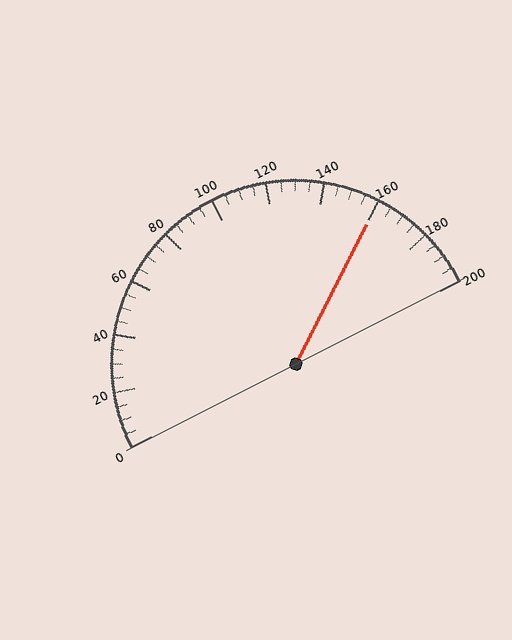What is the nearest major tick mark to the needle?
The nearest major tick mark is 160.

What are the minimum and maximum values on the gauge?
The gauge ranges from 0 to 200.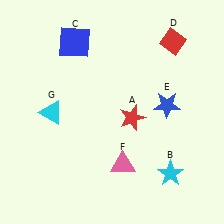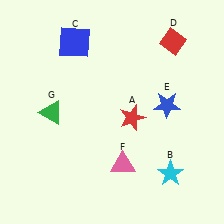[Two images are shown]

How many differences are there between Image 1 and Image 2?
There is 1 difference between the two images.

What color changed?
The triangle (G) changed from cyan in Image 1 to green in Image 2.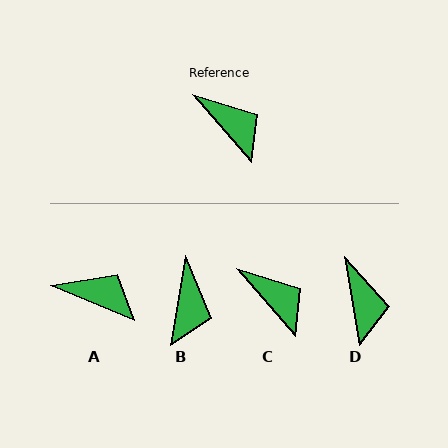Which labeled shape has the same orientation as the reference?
C.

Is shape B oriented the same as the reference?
No, it is off by about 50 degrees.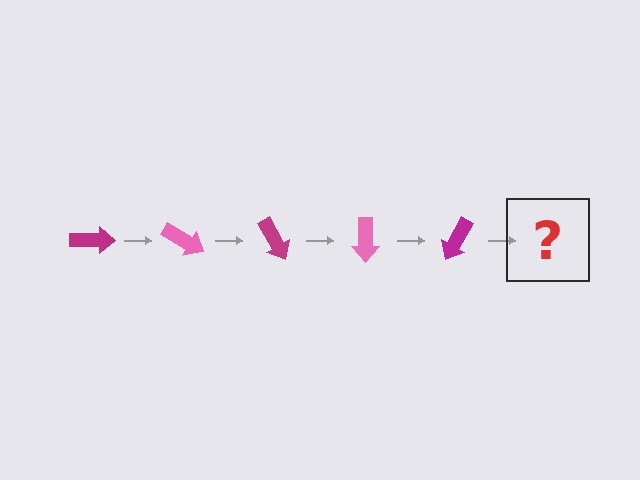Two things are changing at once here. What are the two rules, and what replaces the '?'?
The two rules are that it rotates 30 degrees each step and the color cycles through magenta and pink. The '?' should be a pink arrow, rotated 150 degrees from the start.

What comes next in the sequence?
The next element should be a pink arrow, rotated 150 degrees from the start.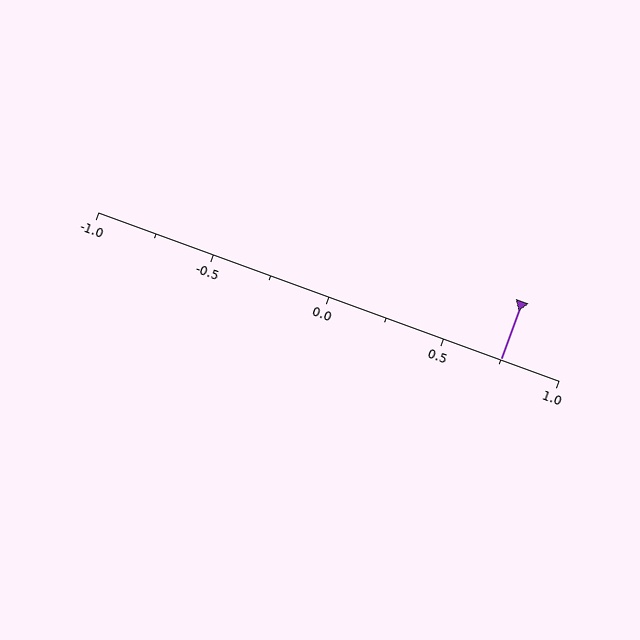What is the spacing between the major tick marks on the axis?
The major ticks are spaced 0.5 apart.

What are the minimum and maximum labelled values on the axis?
The axis runs from -1.0 to 1.0.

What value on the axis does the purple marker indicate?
The marker indicates approximately 0.75.